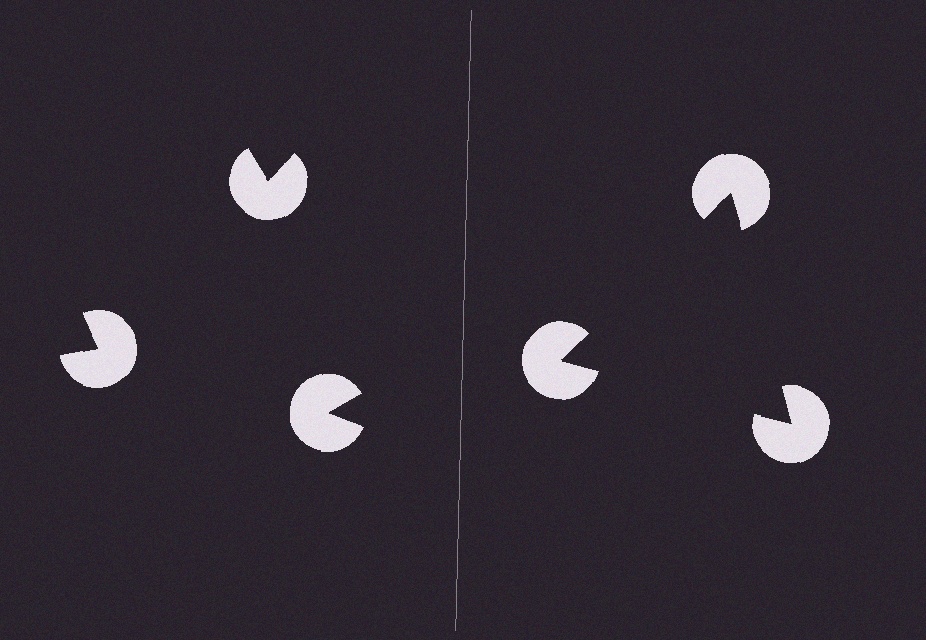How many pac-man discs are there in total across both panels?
6 — 3 on each side.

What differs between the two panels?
The pac-man discs are positioned identically on both sides; only the wedge orientations differ. On the right they align to a triangle; on the left they are misaligned.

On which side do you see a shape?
An illusory triangle appears on the right side. On the left side the wedge cuts are rotated, so no coherent shape forms.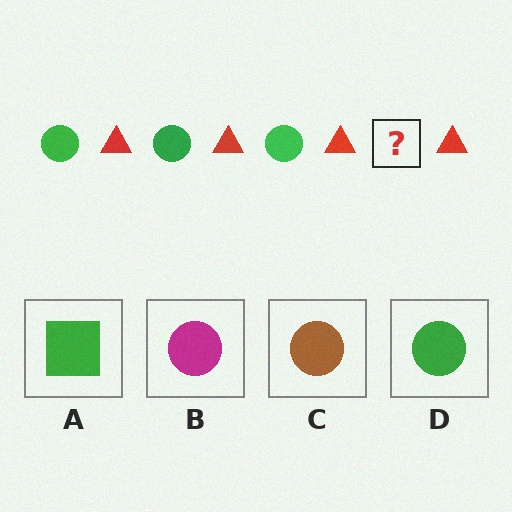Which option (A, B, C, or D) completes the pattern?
D.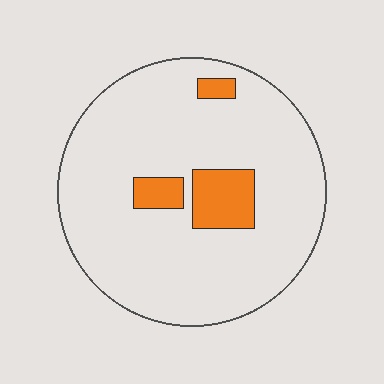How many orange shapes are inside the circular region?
3.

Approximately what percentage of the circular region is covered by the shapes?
Approximately 10%.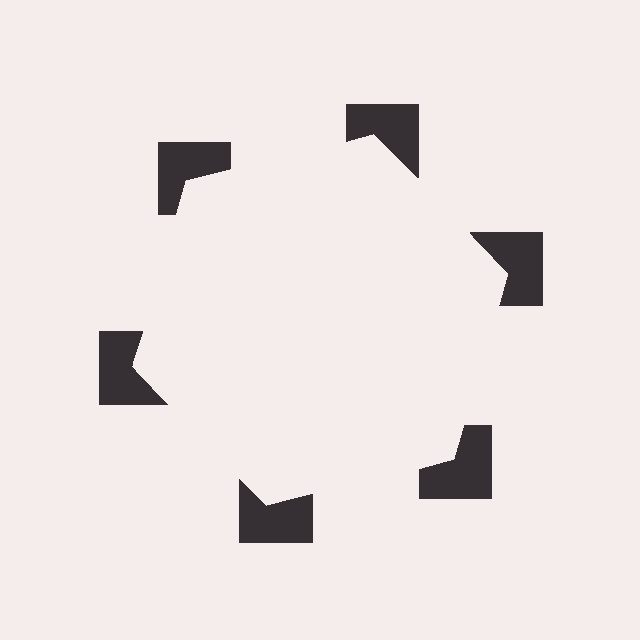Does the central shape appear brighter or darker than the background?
It typically appears slightly brighter than the background, even though no actual brightness change is drawn.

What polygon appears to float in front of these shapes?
An illusory hexagon — its edges are inferred from the aligned wedge cuts in the notched squares, not physically drawn.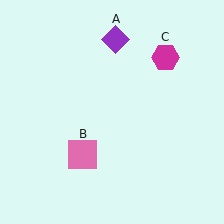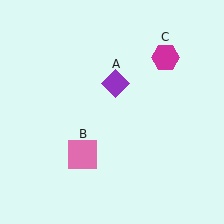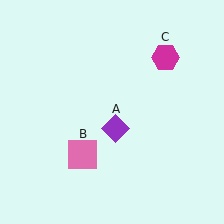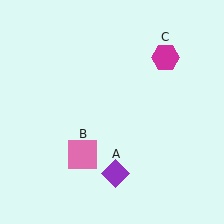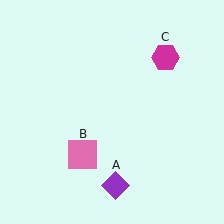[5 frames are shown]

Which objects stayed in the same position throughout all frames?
Pink square (object B) and magenta hexagon (object C) remained stationary.